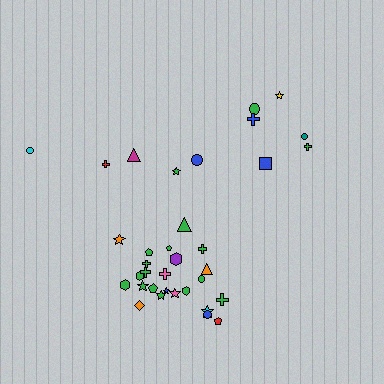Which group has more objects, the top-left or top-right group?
The top-right group.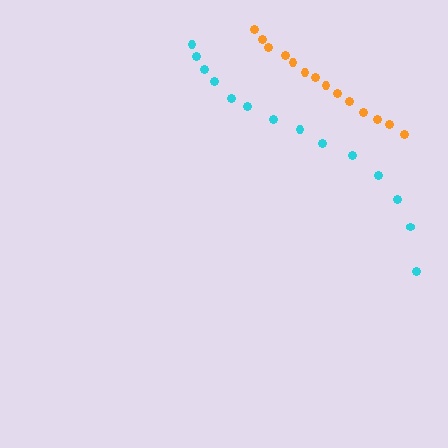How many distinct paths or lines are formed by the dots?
There are 2 distinct paths.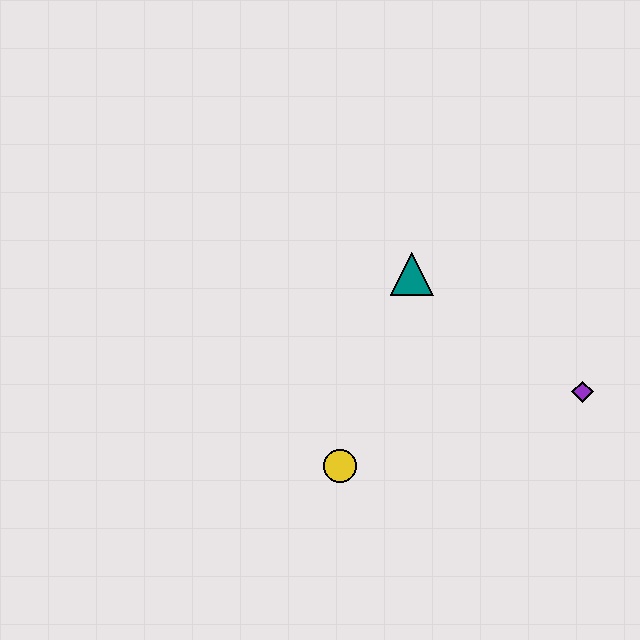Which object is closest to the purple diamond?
The teal triangle is closest to the purple diamond.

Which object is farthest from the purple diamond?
The yellow circle is farthest from the purple diamond.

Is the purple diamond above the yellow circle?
Yes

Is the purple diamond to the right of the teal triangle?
Yes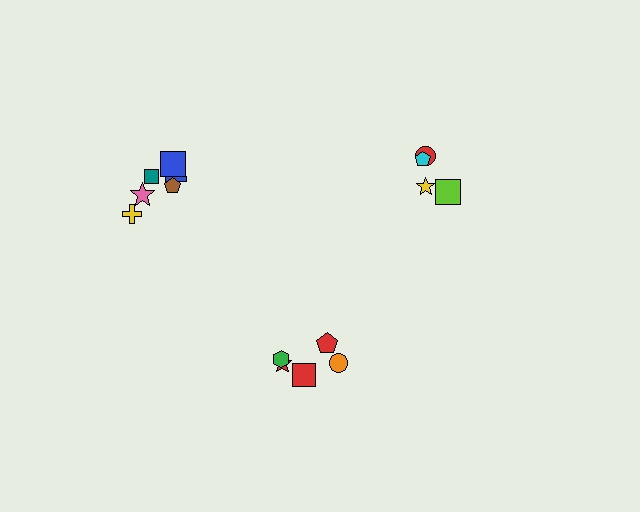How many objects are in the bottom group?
There are 5 objects.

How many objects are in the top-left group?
There are 6 objects.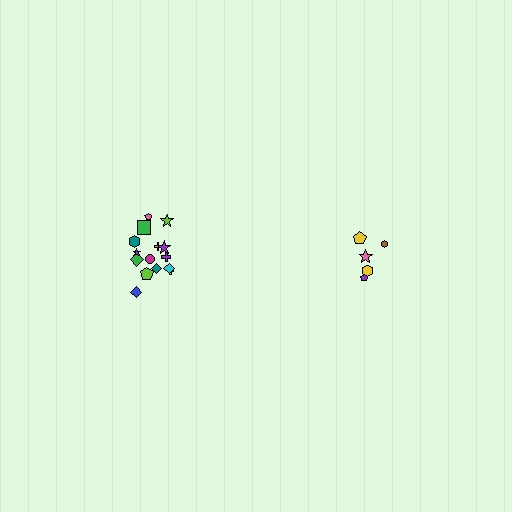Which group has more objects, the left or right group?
The left group.